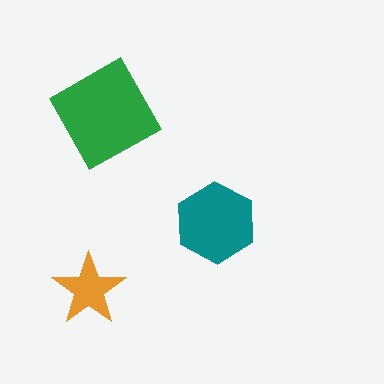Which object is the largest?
The green square.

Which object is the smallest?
The orange star.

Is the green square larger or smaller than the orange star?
Larger.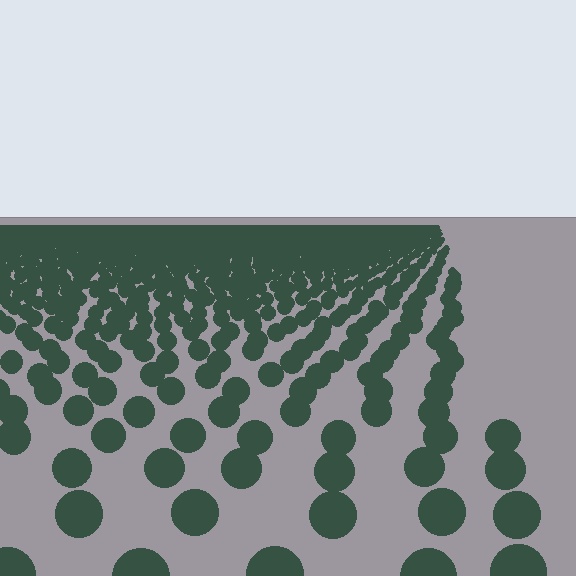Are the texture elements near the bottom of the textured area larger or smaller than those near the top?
Larger. Near the bottom, elements are closer to the viewer and appear at a bigger on-screen size.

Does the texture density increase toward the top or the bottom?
Density increases toward the top.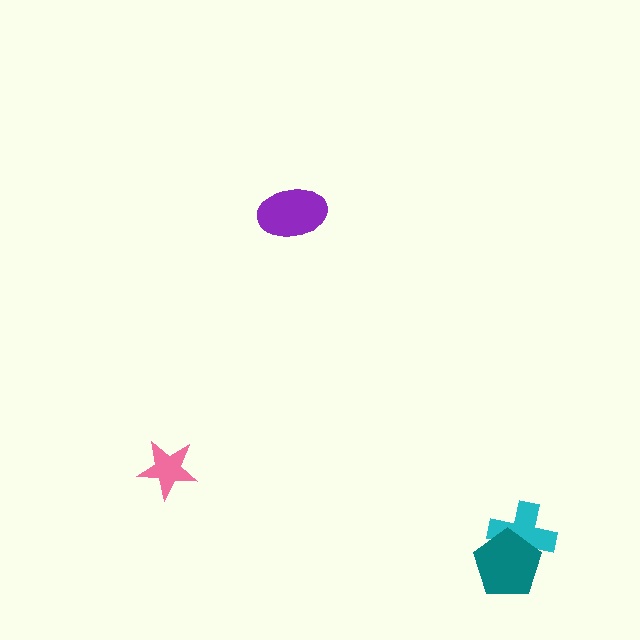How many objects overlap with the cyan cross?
1 object overlaps with the cyan cross.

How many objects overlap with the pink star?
0 objects overlap with the pink star.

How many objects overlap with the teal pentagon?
1 object overlaps with the teal pentagon.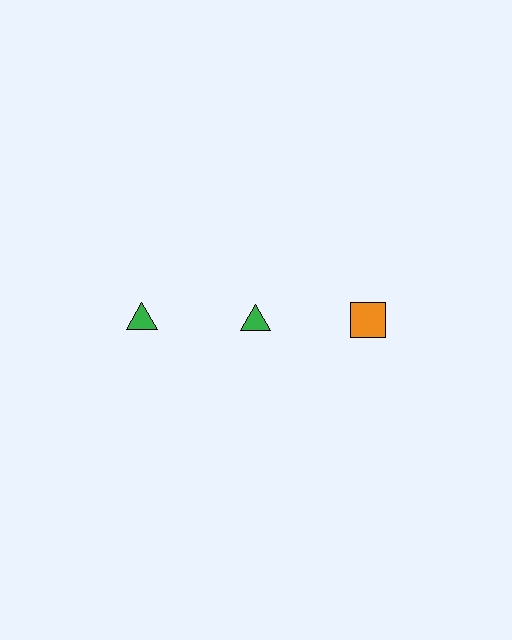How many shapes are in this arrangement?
There are 3 shapes arranged in a grid pattern.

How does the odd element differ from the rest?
It differs in both color (orange instead of green) and shape (square instead of triangle).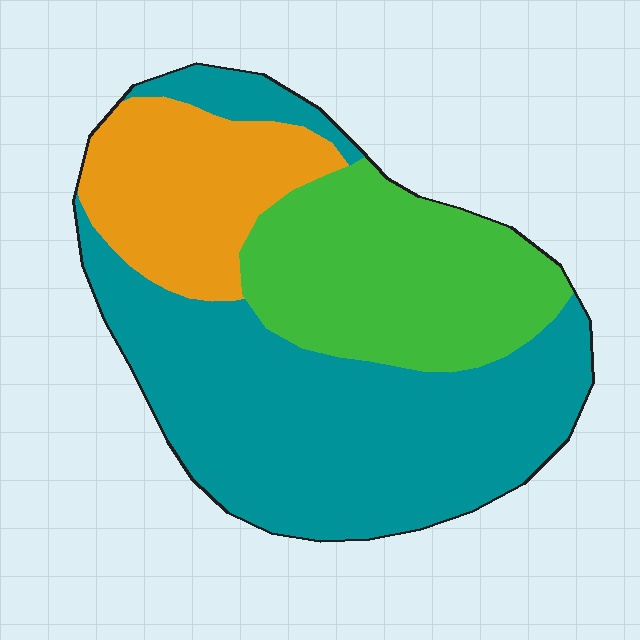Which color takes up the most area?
Teal, at roughly 50%.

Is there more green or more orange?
Green.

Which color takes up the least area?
Orange, at roughly 20%.